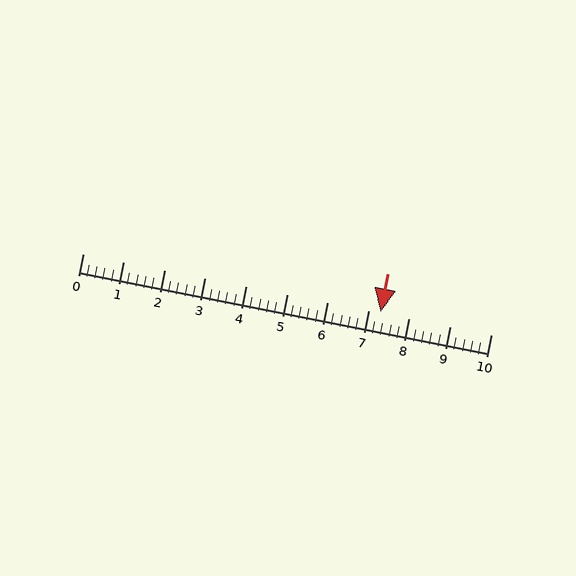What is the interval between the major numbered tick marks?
The major tick marks are spaced 1 units apart.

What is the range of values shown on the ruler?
The ruler shows values from 0 to 10.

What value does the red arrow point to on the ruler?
The red arrow points to approximately 7.3.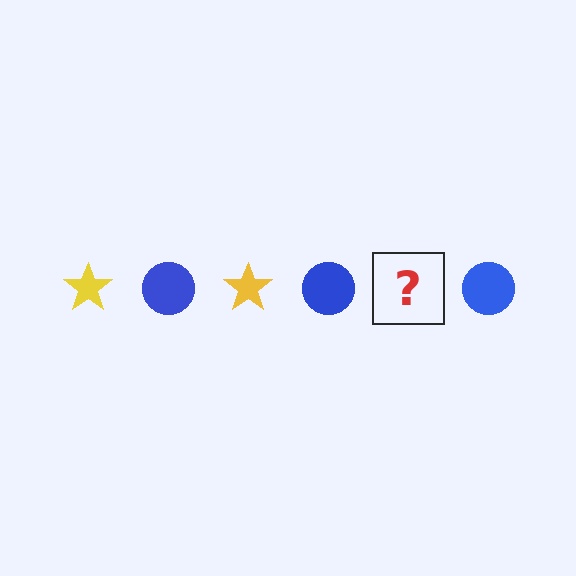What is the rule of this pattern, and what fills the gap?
The rule is that the pattern alternates between yellow star and blue circle. The gap should be filled with a yellow star.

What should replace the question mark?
The question mark should be replaced with a yellow star.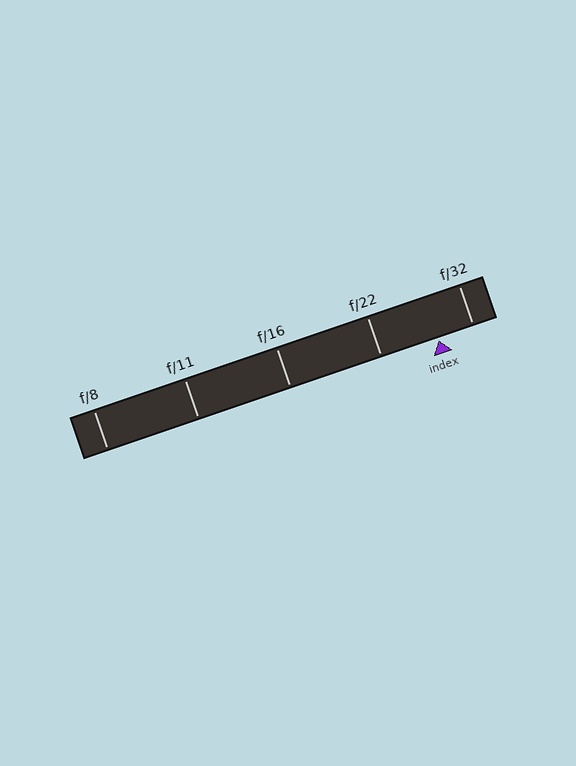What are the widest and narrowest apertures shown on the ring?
The widest aperture shown is f/8 and the narrowest is f/32.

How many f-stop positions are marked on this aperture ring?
There are 5 f-stop positions marked.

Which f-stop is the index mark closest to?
The index mark is closest to f/32.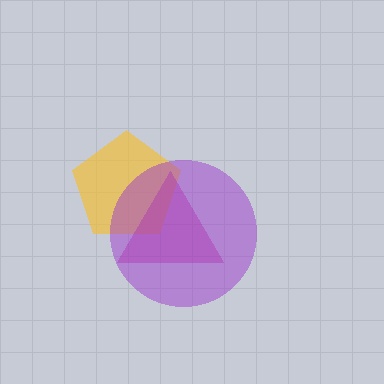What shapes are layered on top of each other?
The layered shapes are: a yellow pentagon, a magenta triangle, a purple circle.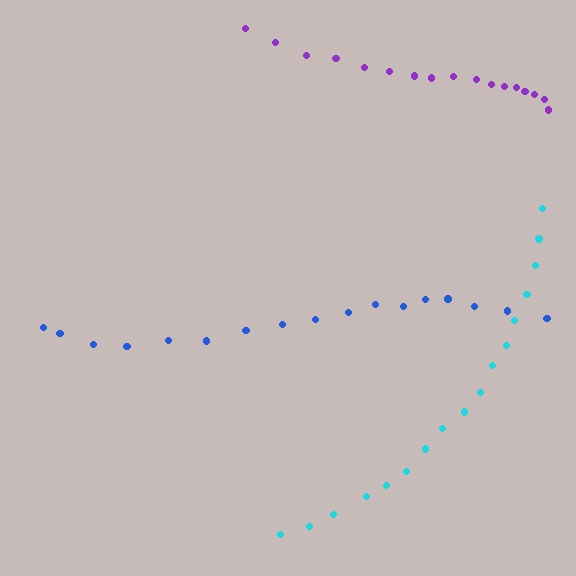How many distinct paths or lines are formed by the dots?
There are 3 distinct paths.